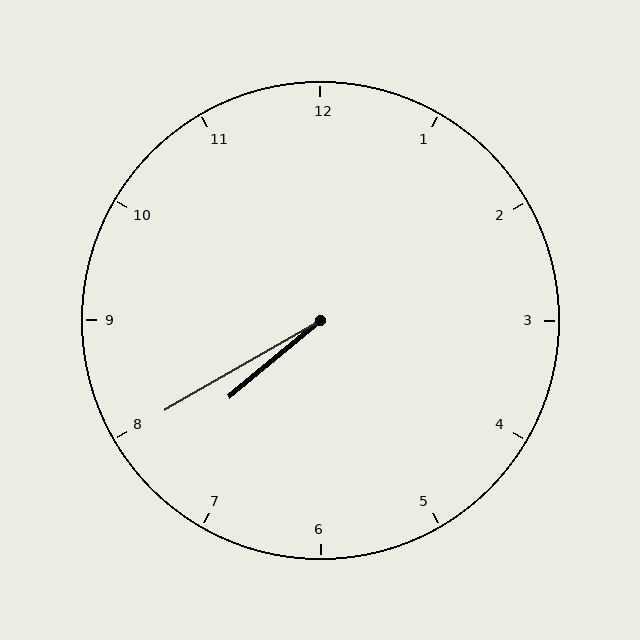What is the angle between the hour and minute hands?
Approximately 10 degrees.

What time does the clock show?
7:40.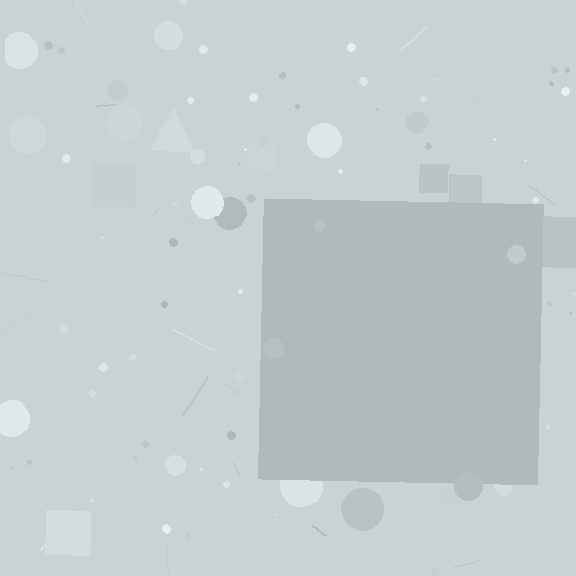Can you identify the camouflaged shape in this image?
The camouflaged shape is a square.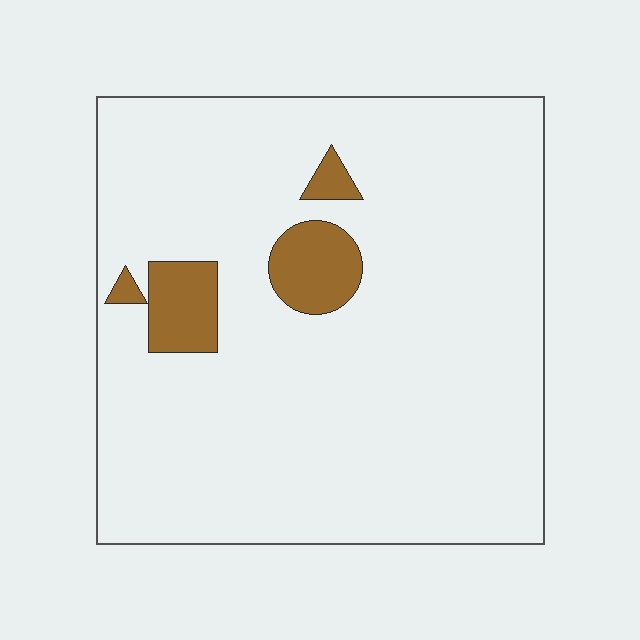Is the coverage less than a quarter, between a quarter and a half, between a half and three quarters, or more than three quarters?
Less than a quarter.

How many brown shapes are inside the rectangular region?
4.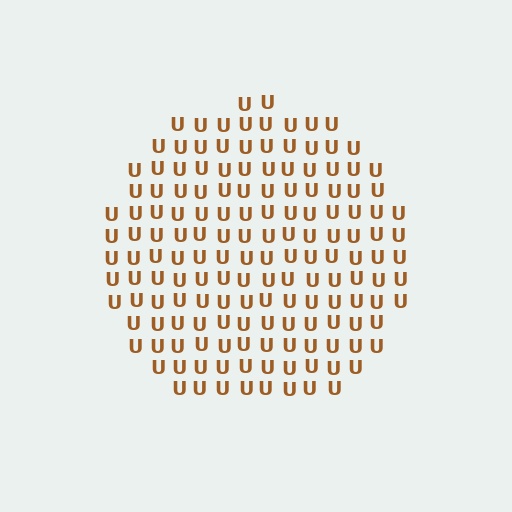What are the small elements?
The small elements are letter U's.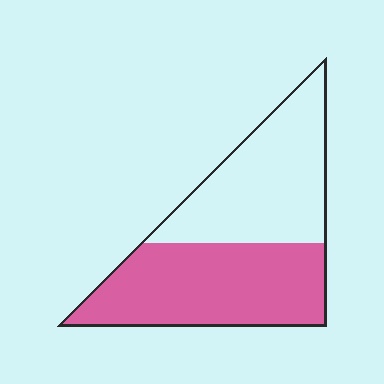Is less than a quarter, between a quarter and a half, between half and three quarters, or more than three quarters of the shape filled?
Between half and three quarters.